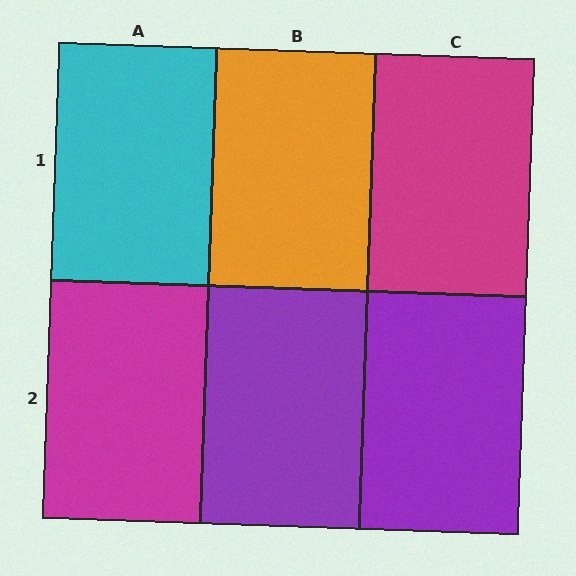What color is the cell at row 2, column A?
Magenta.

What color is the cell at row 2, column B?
Purple.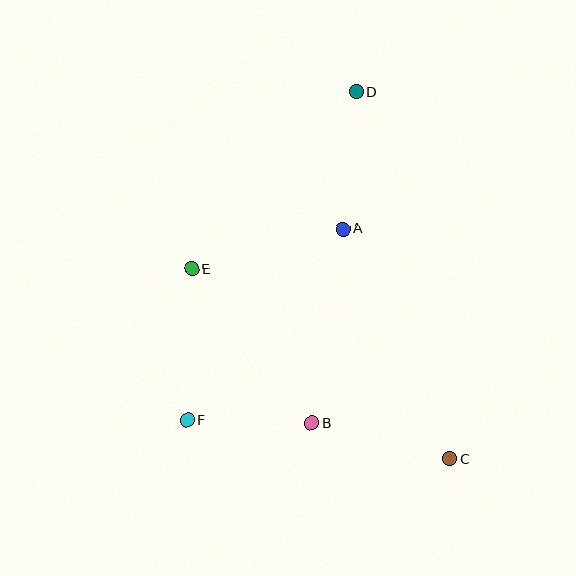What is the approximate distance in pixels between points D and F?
The distance between D and F is approximately 369 pixels.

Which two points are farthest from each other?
Points C and D are farthest from each other.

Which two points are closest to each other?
Points B and F are closest to each other.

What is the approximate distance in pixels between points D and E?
The distance between D and E is approximately 241 pixels.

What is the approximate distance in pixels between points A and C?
The distance between A and C is approximately 254 pixels.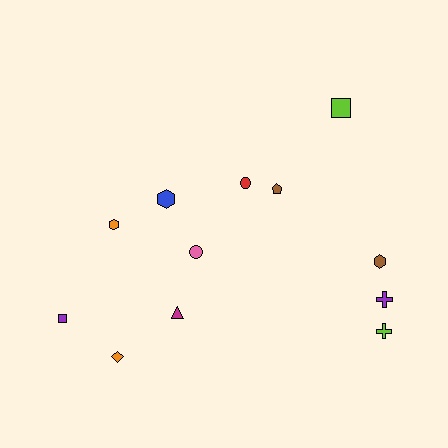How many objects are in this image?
There are 12 objects.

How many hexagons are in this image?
There are 3 hexagons.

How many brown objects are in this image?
There are 2 brown objects.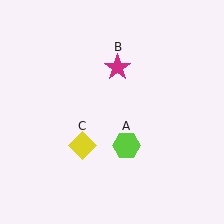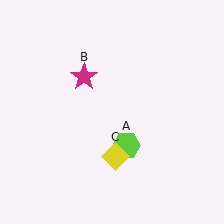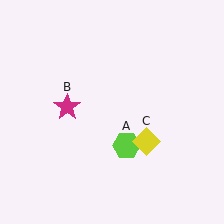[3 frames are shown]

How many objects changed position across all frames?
2 objects changed position: magenta star (object B), yellow diamond (object C).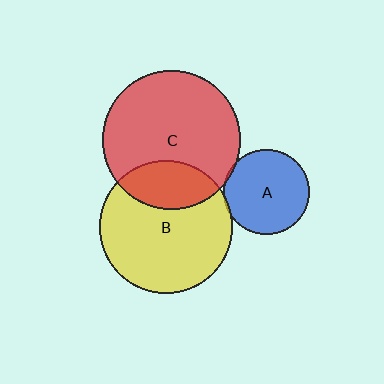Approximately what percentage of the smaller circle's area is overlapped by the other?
Approximately 25%.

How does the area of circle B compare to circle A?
Approximately 2.4 times.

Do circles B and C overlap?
Yes.